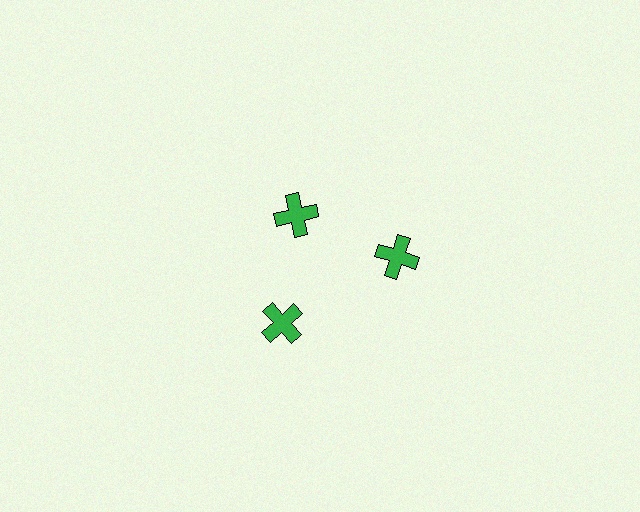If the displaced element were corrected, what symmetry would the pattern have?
It would have 3-fold rotational symmetry — the pattern would map onto itself every 120 degrees.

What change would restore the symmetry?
The symmetry would be restored by moving it outward, back onto the ring so that all 3 crosses sit at equal angles and equal distance from the center.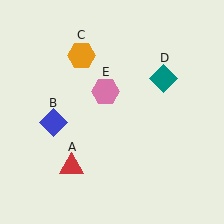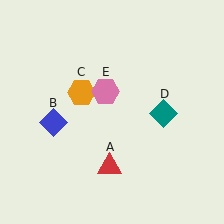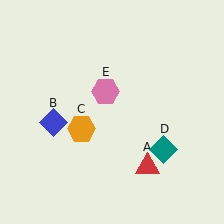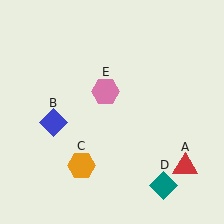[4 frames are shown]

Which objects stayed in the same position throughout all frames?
Blue diamond (object B) and pink hexagon (object E) remained stationary.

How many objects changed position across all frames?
3 objects changed position: red triangle (object A), orange hexagon (object C), teal diamond (object D).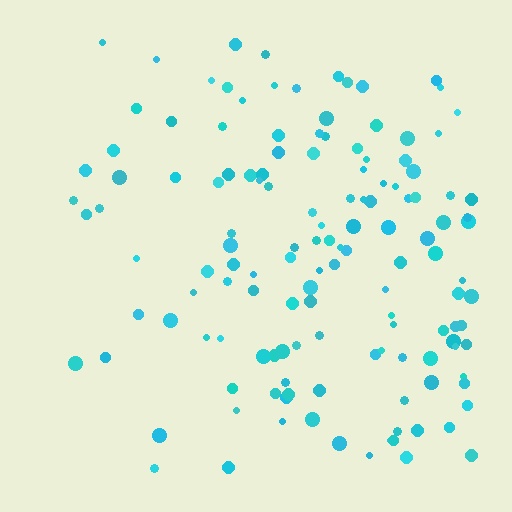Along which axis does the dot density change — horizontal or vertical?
Horizontal.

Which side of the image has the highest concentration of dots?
The right.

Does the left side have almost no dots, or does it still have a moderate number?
Still a moderate number, just noticeably fewer than the right.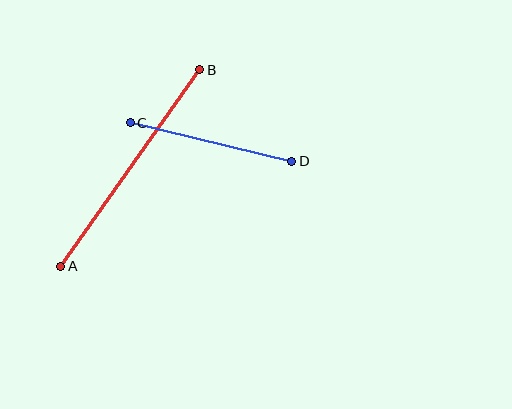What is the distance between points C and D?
The distance is approximately 166 pixels.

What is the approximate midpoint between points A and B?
The midpoint is at approximately (130, 168) pixels.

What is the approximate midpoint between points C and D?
The midpoint is at approximately (211, 142) pixels.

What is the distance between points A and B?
The distance is approximately 241 pixels.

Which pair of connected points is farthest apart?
Points A and B are farthest apart.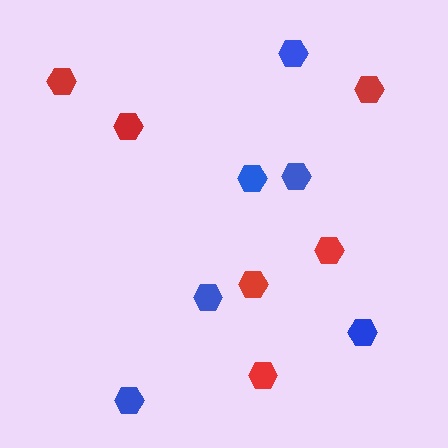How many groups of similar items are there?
There are 2 groups: one group of blue hexagons (6) and one group of red hexagons (6).